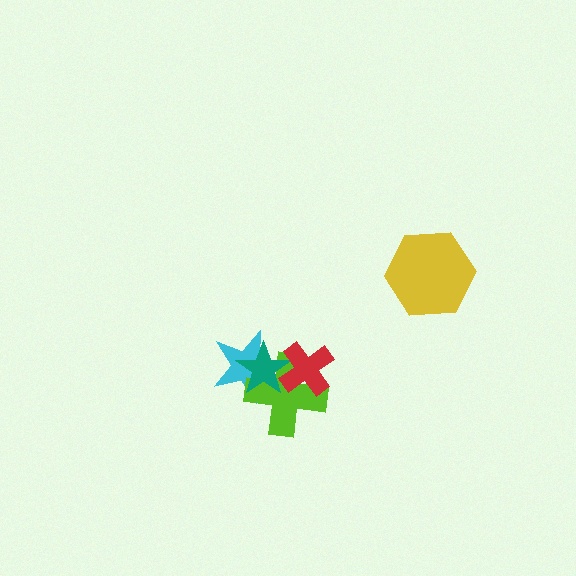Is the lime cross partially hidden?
Yes, it is partially covered by another shape.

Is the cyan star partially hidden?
Yes, it is partially covered by another shape.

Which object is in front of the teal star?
The red cross is in front of the teal star.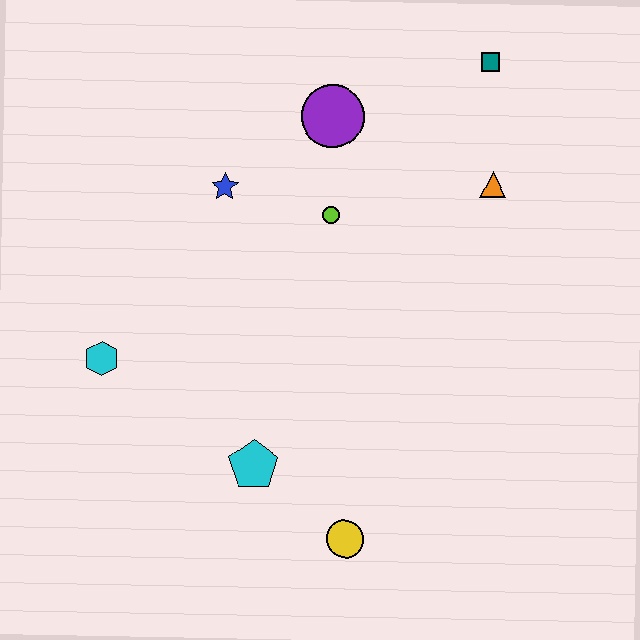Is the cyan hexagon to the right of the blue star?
No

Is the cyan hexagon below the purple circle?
Yes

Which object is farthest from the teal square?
The yellow circle is farthest from the teal square.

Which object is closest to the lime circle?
The purple circle is closest to the lime circle.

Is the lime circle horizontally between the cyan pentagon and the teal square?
Yes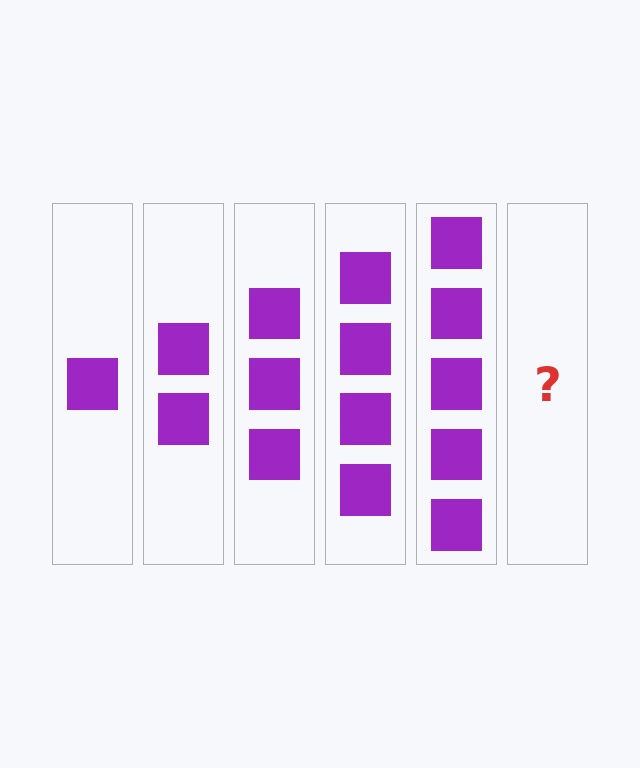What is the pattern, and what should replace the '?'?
The pattern is that each step adds one more square. The '?' should be 6 squares.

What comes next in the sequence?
The next element should be 6 squares.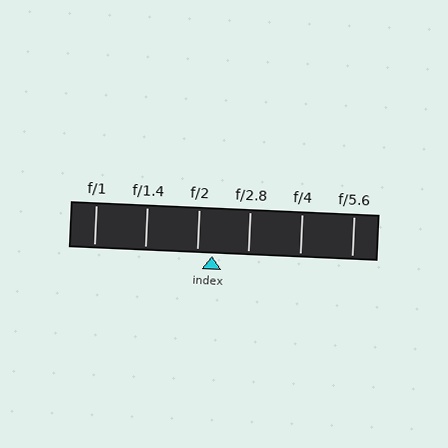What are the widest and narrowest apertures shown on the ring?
The widest aperture shown is f/1 and the narrowest is f/5.6.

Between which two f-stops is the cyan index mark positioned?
The index mark is between f/2 and f/2.8.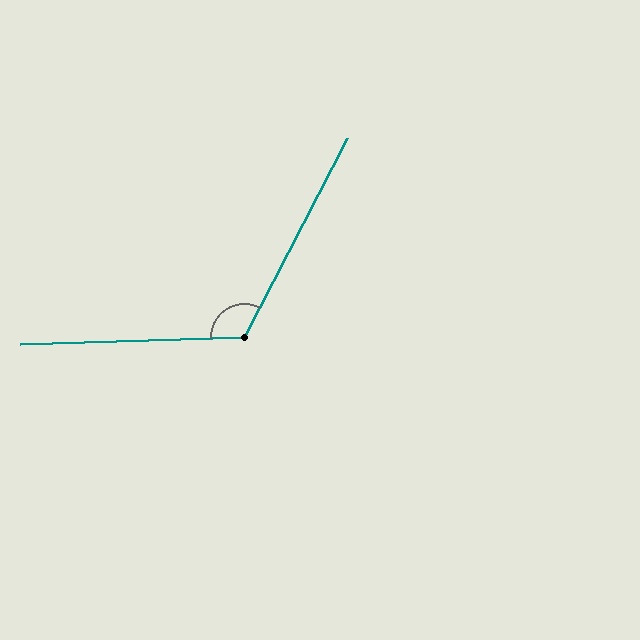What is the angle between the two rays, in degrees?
Approximately 119 degrees.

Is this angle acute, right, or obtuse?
It is obtuse.